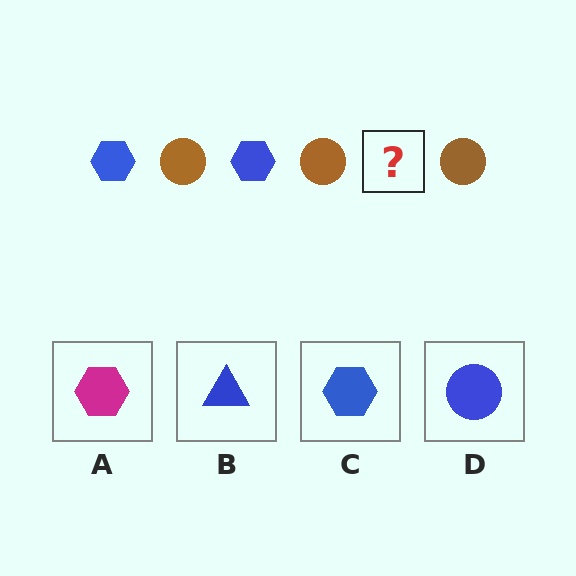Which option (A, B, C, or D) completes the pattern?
C.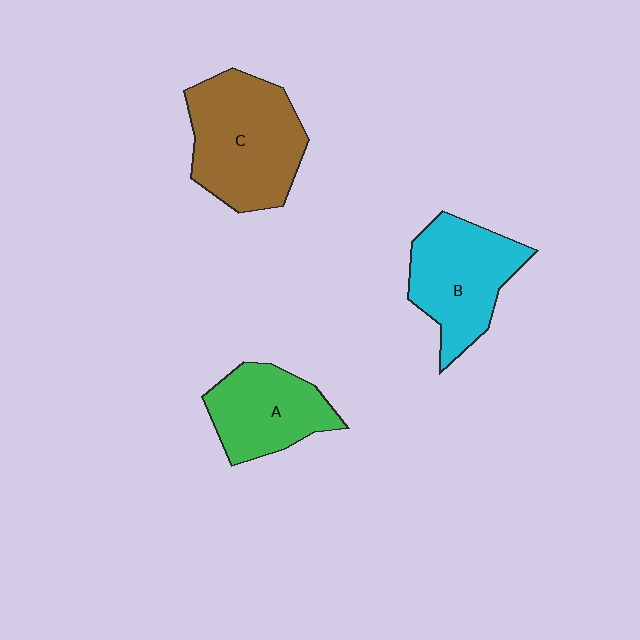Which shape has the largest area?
Shape C (brown).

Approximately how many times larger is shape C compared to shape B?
Approximately 1.2 times.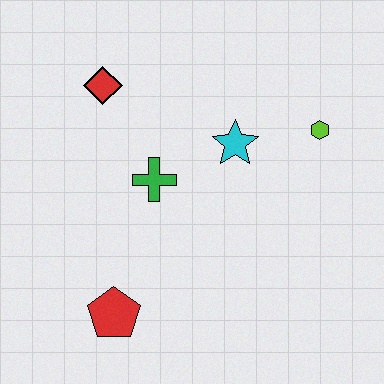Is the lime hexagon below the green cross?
No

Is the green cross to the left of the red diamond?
No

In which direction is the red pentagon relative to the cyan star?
The red pentagon is below the cyan star.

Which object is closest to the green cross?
The cyan star is closest to the green cross.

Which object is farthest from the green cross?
The lime hexagon is farthest from the green cross.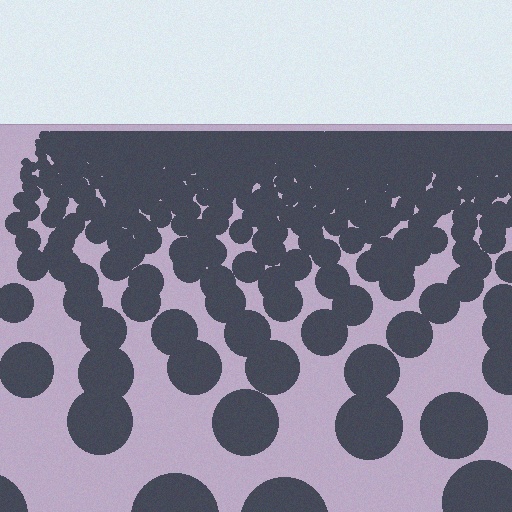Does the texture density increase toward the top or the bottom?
Density increases toward the top.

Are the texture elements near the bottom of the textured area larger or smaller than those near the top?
Larger. Near the bottom, elements are closer to the viewer and appear at a bigger on-screen size.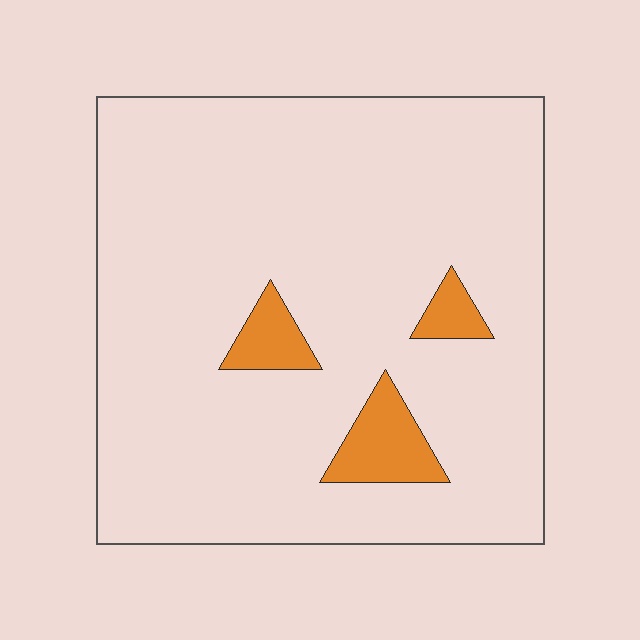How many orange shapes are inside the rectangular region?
3.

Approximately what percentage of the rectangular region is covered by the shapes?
Approximately 10%.